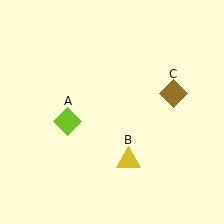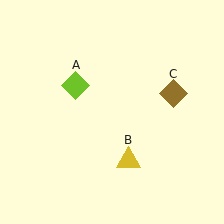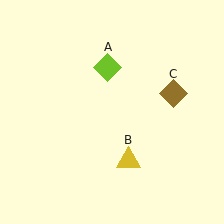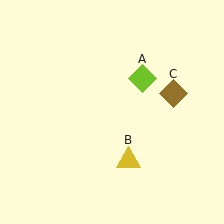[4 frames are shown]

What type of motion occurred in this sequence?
The lime diamond (object A) rotated clockwise around the center of the scene.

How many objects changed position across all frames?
1 object changed position: lime diamond (object A).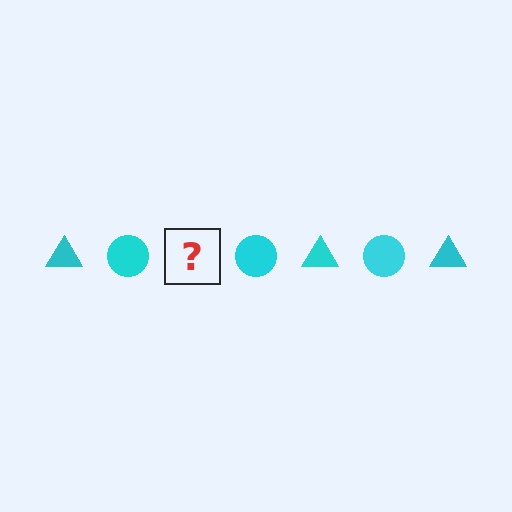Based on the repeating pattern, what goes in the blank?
The blank should be a cyan triangle.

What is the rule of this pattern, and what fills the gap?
The rule is that the pattern cycles through triangle, circle shapes in cyan. The gap should be filled with a cyan triangle.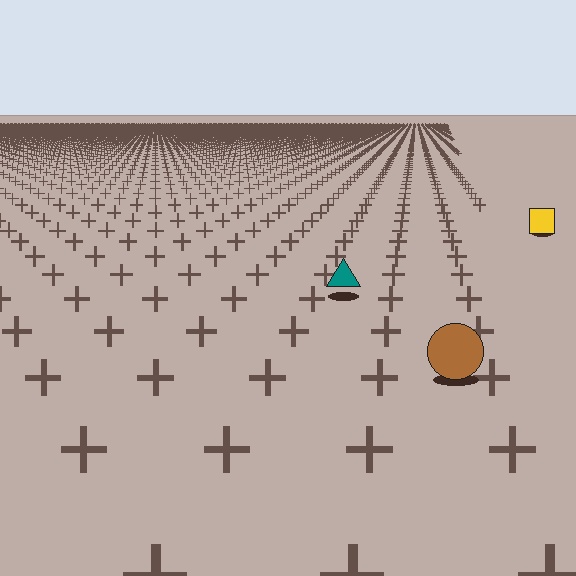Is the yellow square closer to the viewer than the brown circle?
No. The brown circle is closer — you can tell from the texture gradient: the ground texture is coarser near it.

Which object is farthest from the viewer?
The yellow square is farthest from the viewer. It appears smaller and the ground texture around it is denser.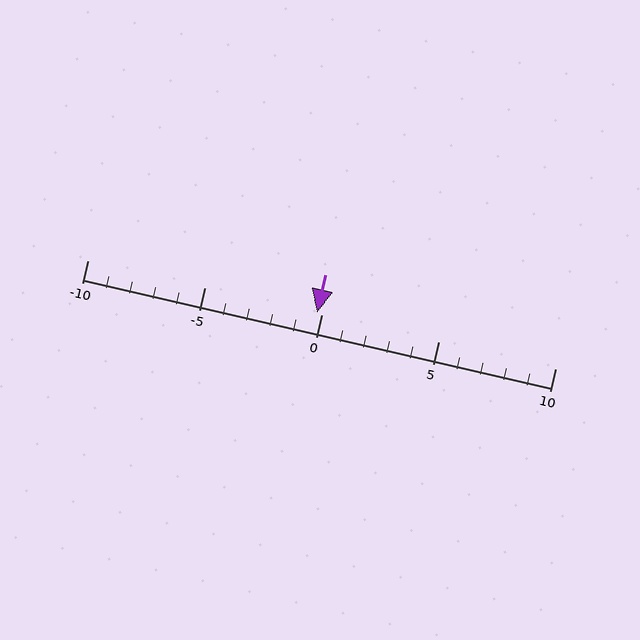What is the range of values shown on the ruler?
The ruler shows values from -10 to 10.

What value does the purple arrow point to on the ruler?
The purple arrow points to approximately 0.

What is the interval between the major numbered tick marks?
The major tick marks are spaced 5 units apart.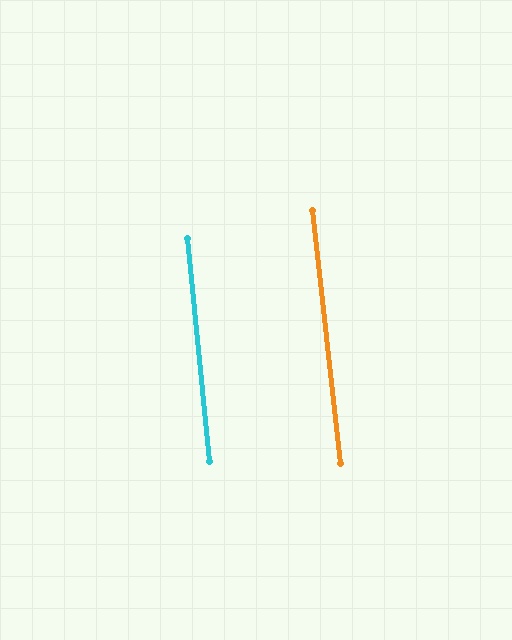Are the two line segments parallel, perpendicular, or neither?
Parallel — their directions differ by only 0.9°.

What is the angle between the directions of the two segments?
Approximately 1 degree.